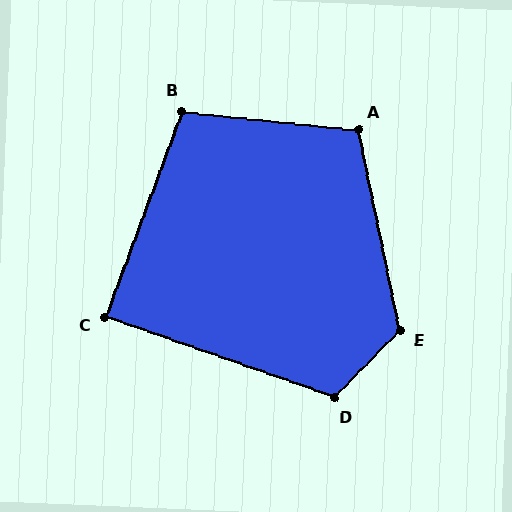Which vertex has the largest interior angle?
E, at approximately 124 degrees.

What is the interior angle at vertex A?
Approximately 108 degrees (obtuse).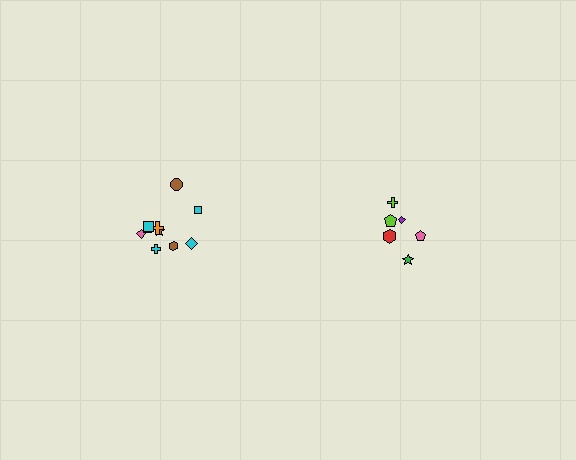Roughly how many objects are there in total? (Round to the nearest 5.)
Roughly 15 objects in total.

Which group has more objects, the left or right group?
The left group.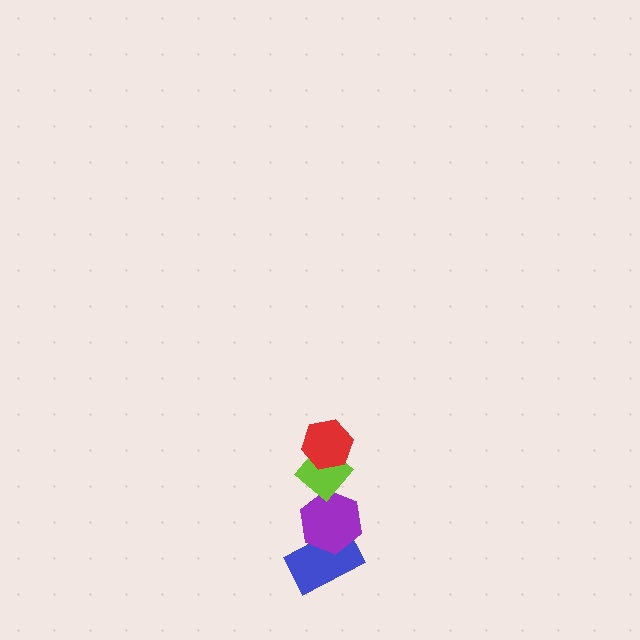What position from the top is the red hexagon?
The red hexagon is 1st from the top.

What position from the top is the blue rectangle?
The blue rectangle is 4th from the top.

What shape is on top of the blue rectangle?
The purple hexagon is on top of the blue rectangle.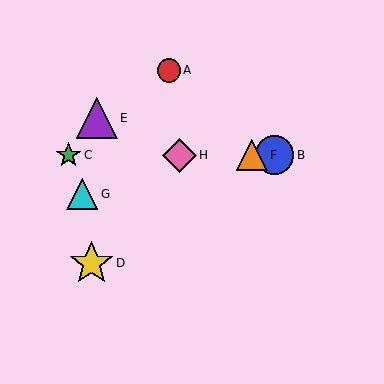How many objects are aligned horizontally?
4 objects (B, C, F, H) are aligned horizontally.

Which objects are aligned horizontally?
Objects B, C, F, H are aligned horizontally.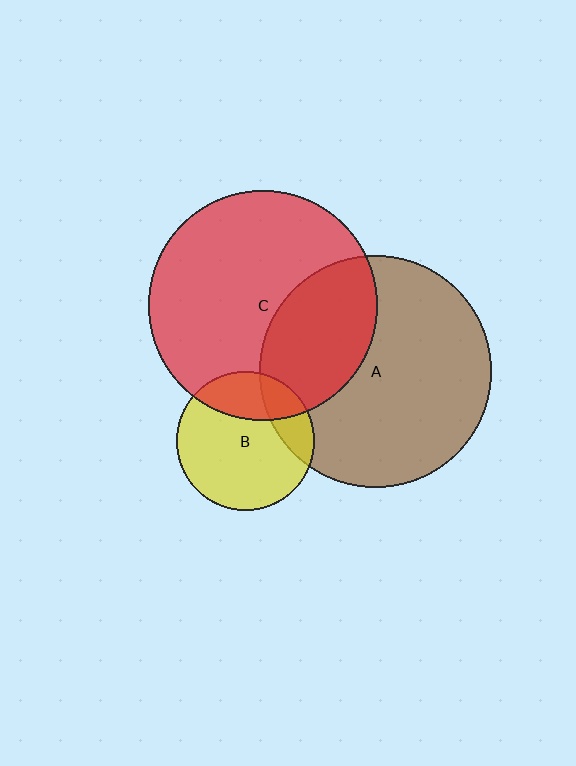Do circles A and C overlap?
Yes.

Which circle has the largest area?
Circle A (brown).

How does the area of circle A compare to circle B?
Approximately 2.8 times.